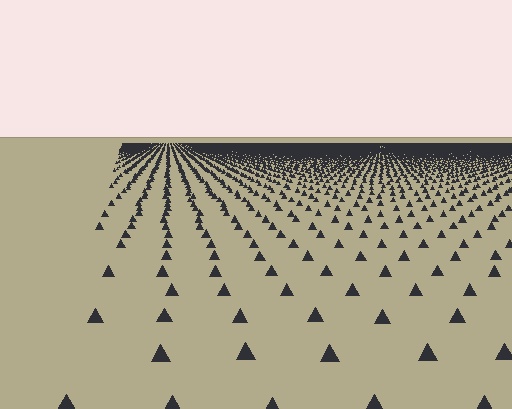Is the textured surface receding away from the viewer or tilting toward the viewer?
The surface is receding away from the viewer. Texture elements get smaller and denser toward the top.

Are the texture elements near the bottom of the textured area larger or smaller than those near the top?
Larger. Near the bottom, elements are closer to the viewer and appear at a bigger on-screen size.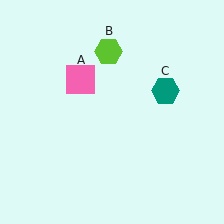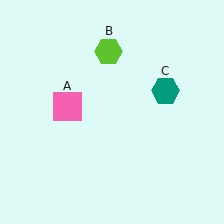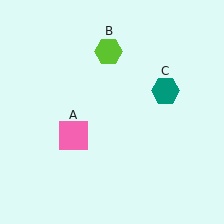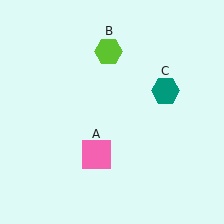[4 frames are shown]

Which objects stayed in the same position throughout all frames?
Lime hexagon (object B) and teal hexagon (object C) remained stationary.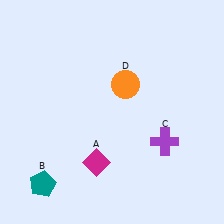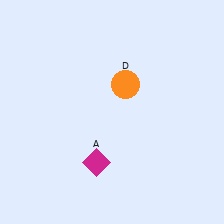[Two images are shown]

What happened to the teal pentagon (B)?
The teal pentagon (B) was removed in Image 2. It was in the bottom-left area of Image 1.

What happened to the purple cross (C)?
The purple cross (C) was removed in Image 2. It was in the bottom-right area of Image 1.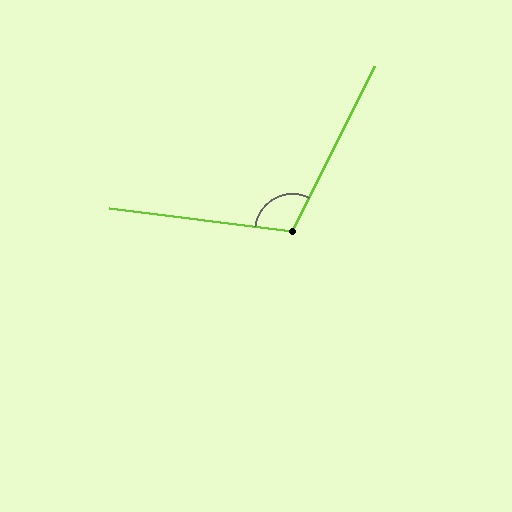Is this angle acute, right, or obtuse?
It is obtuse.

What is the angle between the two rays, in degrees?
Approximately 109 degrees.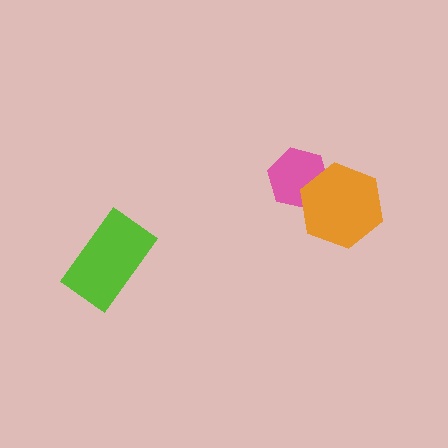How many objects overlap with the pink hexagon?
1 object overlaps with the pink hexagon.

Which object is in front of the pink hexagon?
The orange hexagon is in front of the pink hexagon.